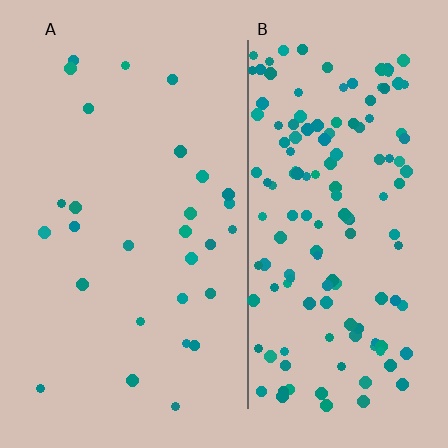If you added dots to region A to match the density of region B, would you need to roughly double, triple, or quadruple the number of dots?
Approximately quadruple.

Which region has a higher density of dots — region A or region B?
B (the right).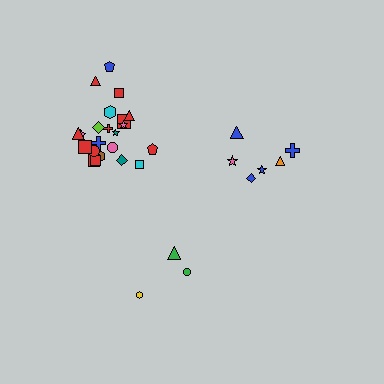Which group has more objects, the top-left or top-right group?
The top-left group.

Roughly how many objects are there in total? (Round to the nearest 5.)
Roughly 30 objects in total.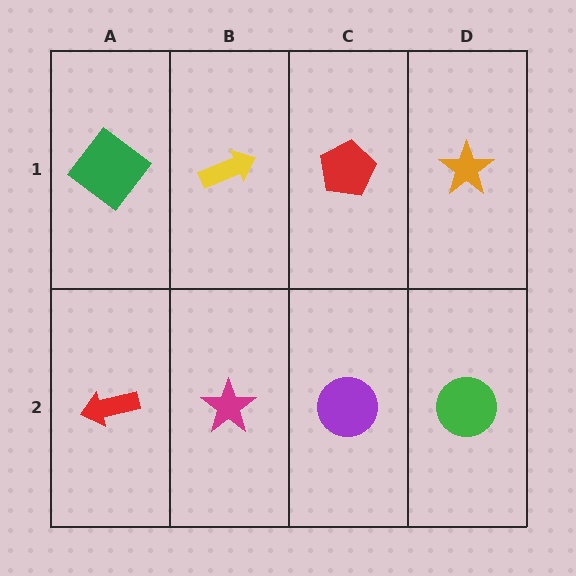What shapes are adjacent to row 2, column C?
A red pentagon (row 1, column C), a magenta star (row 2, column B), a green circle (row 2, column D).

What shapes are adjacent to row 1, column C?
A purple circle (row 2, column C), a yellow arrow (row 1, column B), an orange star (row 1, column D).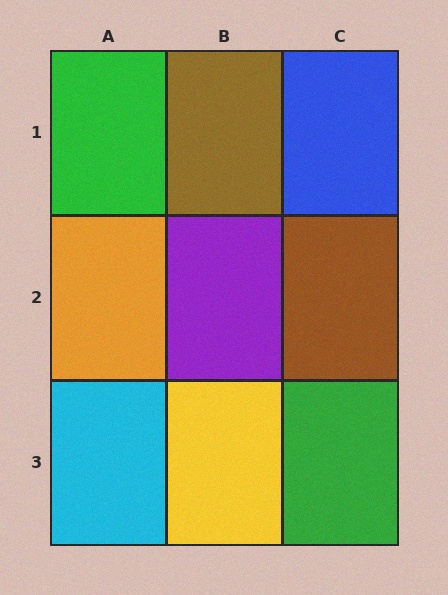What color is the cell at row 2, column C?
Brown.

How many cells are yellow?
1 cell is yellow.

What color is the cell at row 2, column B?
Purple.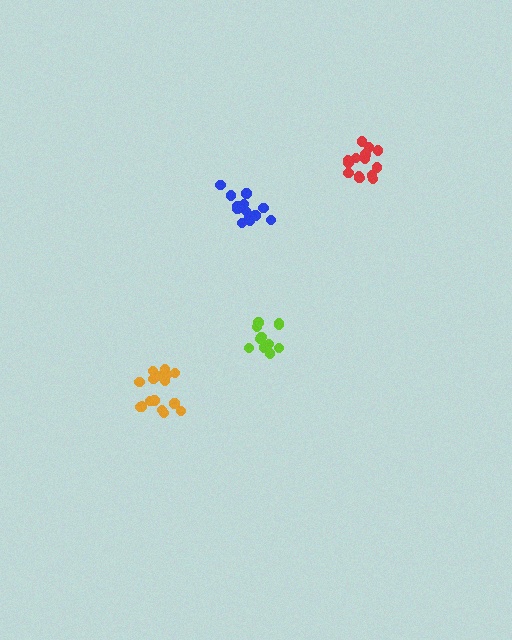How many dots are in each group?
Group 1: 16 dots, Group 2: 16 dots, Group 3: 15 dots, Group 4: 12 dots (59 total).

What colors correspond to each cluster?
The clusters are colored: red, orange, blue, lime.